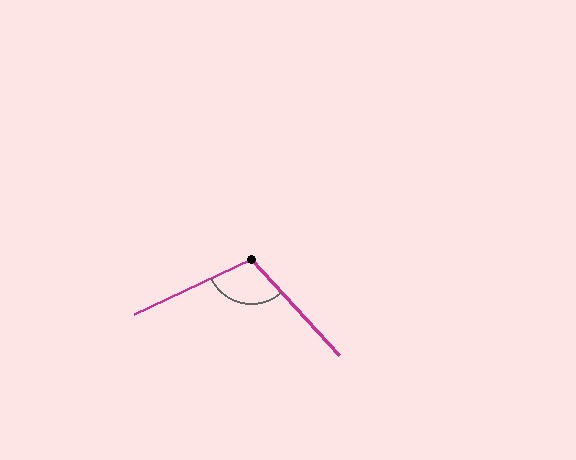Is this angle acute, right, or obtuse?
It is obtuse.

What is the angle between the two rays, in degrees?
Approximately 108 degrees.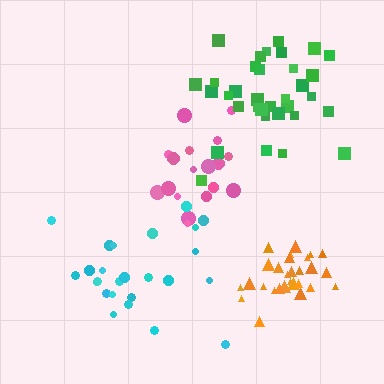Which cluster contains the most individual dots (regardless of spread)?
Green (34).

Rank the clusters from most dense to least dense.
orange, pink, green, cyan.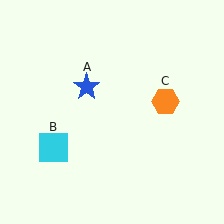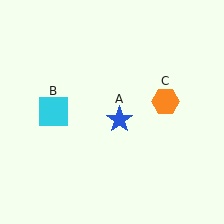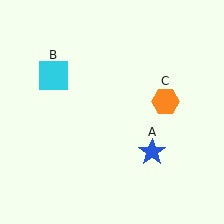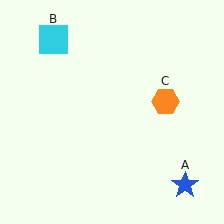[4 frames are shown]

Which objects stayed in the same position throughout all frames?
Orange hexagon (object C) remained stationary.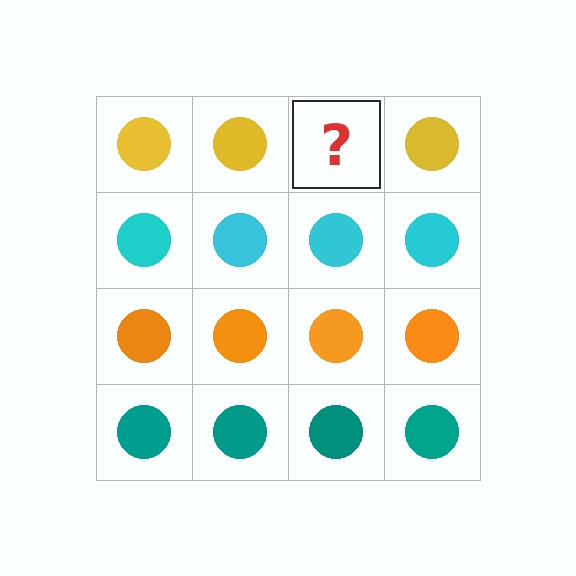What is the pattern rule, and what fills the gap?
The rule is that each row has a consistent color. The gap should be filled with a yellow circle.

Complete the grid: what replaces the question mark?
The question mark should be replaced with a yellow circle.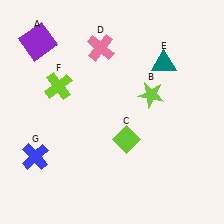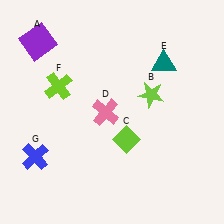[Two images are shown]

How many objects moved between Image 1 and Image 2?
1 object moved between the two images.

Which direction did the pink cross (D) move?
The pink cross (D) moved down.